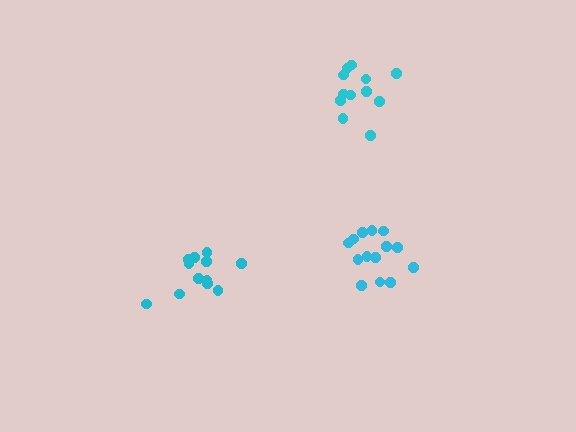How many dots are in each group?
Group 1: 14 dots, Group 2: 12 dots, Group 3: 12 dots (38 total).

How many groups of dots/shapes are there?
There are 3 groups.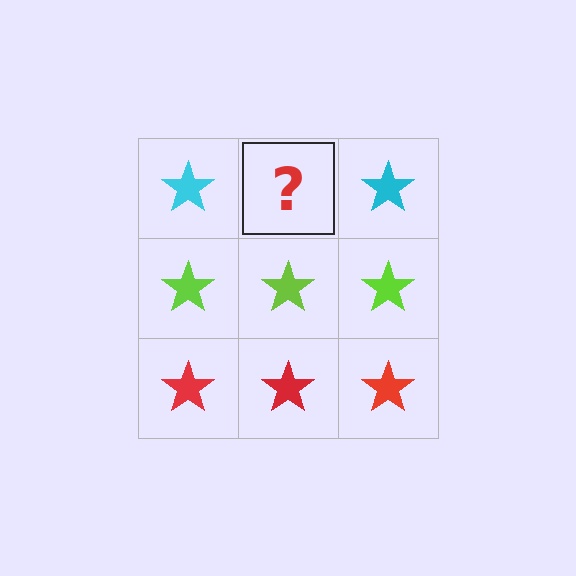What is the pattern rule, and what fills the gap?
The rule is that each row has a consistent color. The gap should be filled with a cyan star.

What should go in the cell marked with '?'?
The missing cell should contain a cyan star.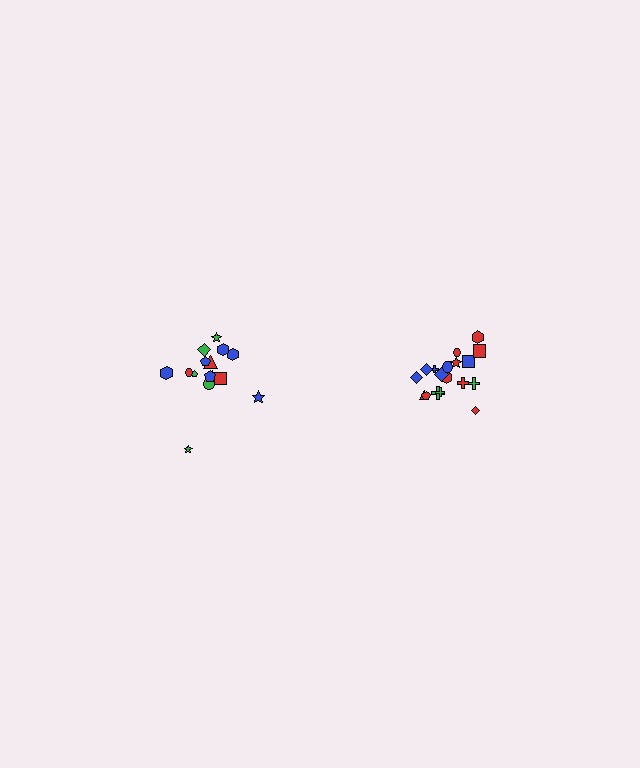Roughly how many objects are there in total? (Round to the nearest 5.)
Roughly 35 objects in total.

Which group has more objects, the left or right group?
The right group.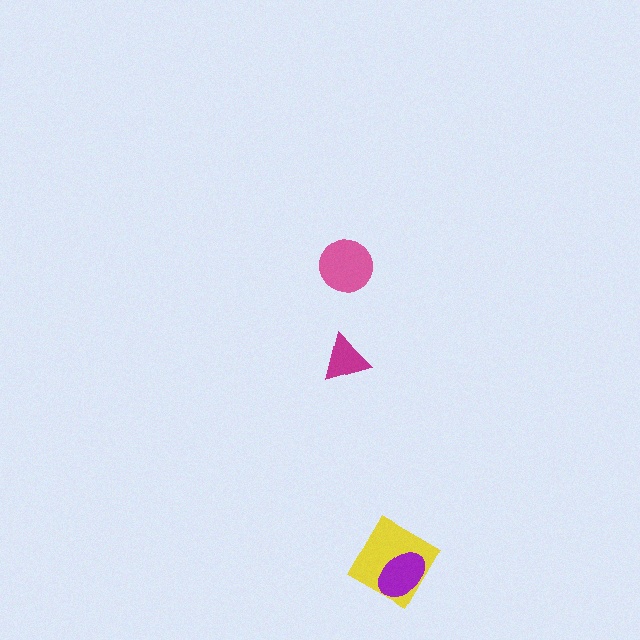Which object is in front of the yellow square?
The purple ellipse is in front of the yellow square.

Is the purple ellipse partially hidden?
No, no other shape covers it.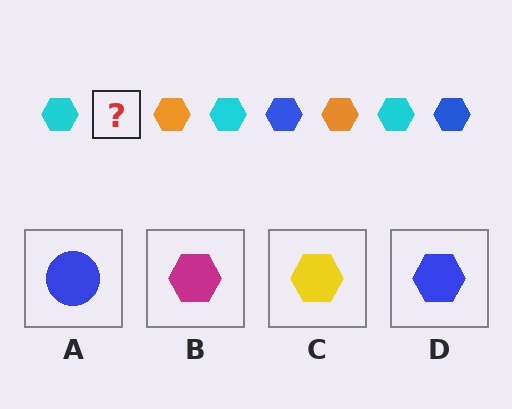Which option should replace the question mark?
Option D.